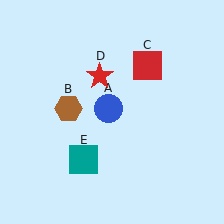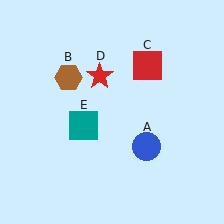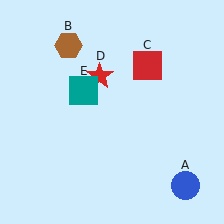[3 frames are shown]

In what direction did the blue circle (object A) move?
The blue circle (object A) moved down and to the right.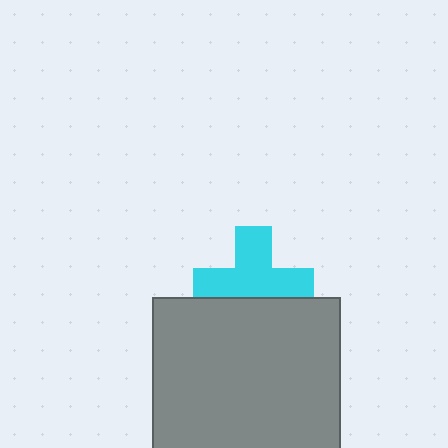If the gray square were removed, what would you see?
You would see the complete cyan cross.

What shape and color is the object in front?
The object in front is a gray square.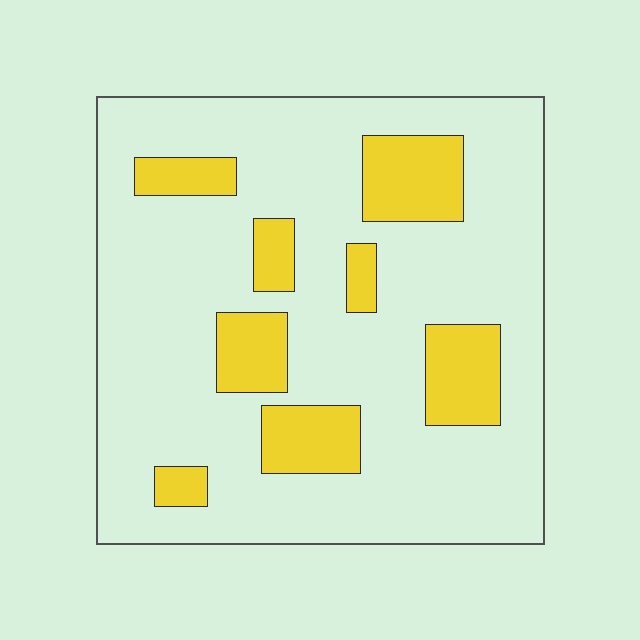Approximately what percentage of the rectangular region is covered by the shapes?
Approximately 20%.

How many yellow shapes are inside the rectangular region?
8.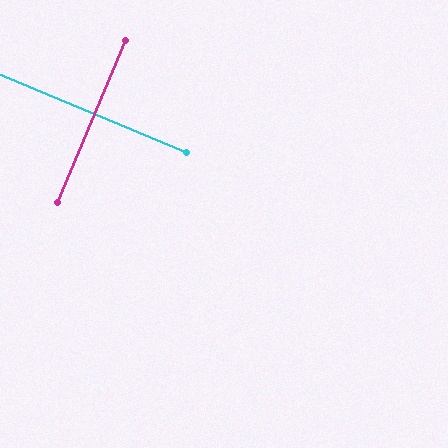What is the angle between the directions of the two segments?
Approximately 90 degrees.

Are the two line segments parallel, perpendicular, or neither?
Perpendicular — they meet at approximately 90°.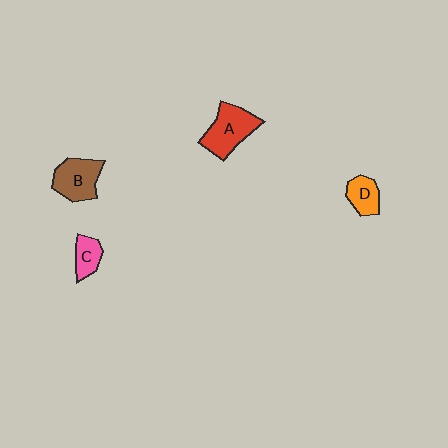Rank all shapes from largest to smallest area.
From largest to smallest: A (red), B (brown), D (orange), C (pink).